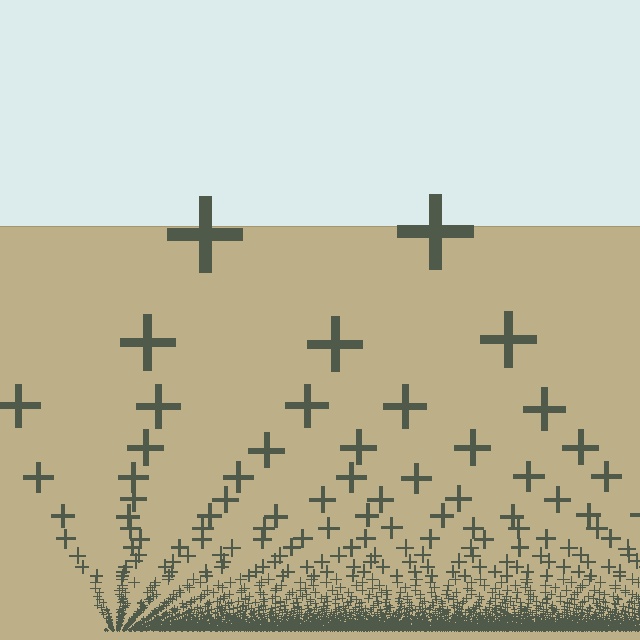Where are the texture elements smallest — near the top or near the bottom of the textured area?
Near the bottom.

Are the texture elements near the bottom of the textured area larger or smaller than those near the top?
Smaller. The gradient is inverted — elements near the bottom are smaller and denser.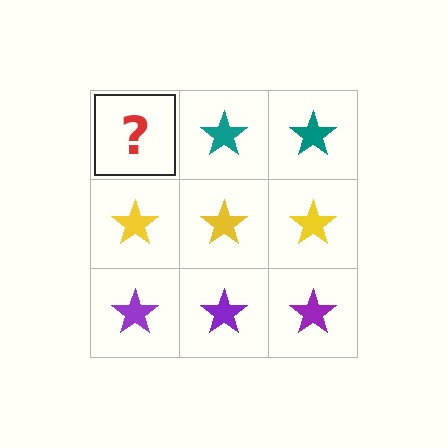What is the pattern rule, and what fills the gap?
The rule is that each row has a consistent color. The gap should be filled with a teal star.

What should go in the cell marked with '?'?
The missing cell should contain a teal star.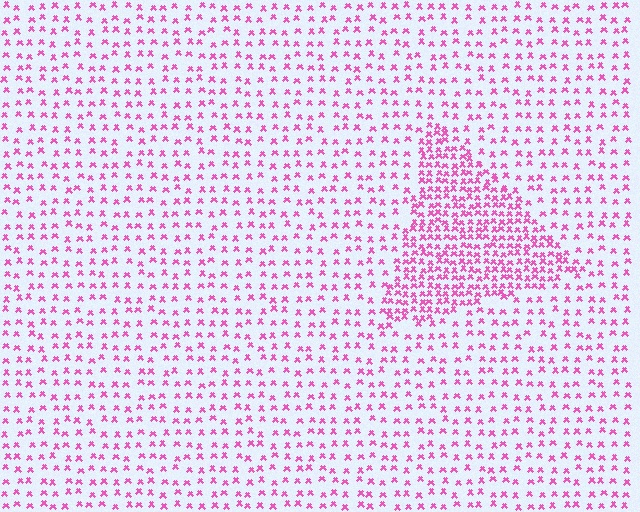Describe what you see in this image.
The image contains small pink elements arranged at two different densities. A triangle-shaped region is visible where the elements are more densely packed than the surrounding area.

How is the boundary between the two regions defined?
The boundary is defined by a change in element density (approximately 2.3x ratio). All elements are the same color, size, and shape.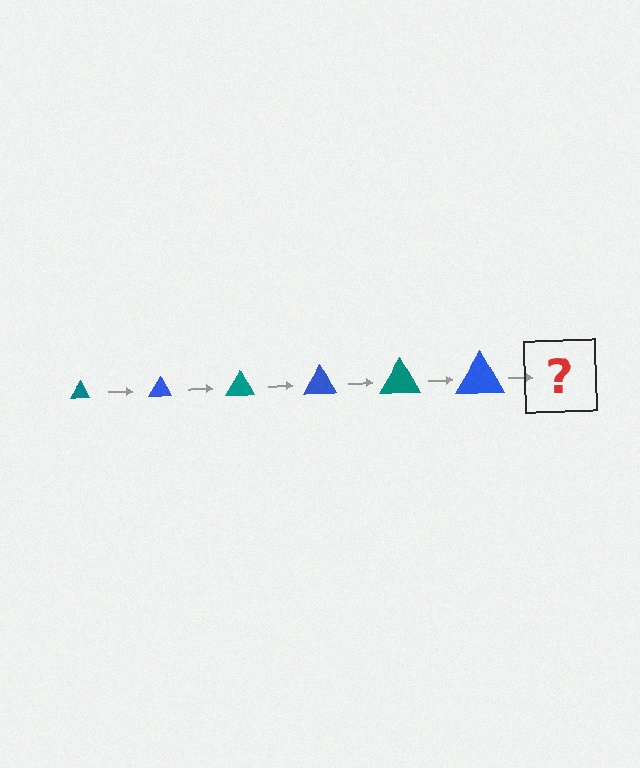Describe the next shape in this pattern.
It should be a teal triangle, larger than the previous one.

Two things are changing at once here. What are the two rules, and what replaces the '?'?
The two rules are that the triangle grows larger each step and the color cycles through teal and blue. The '?' should be a teal triangle, larger than the previous one.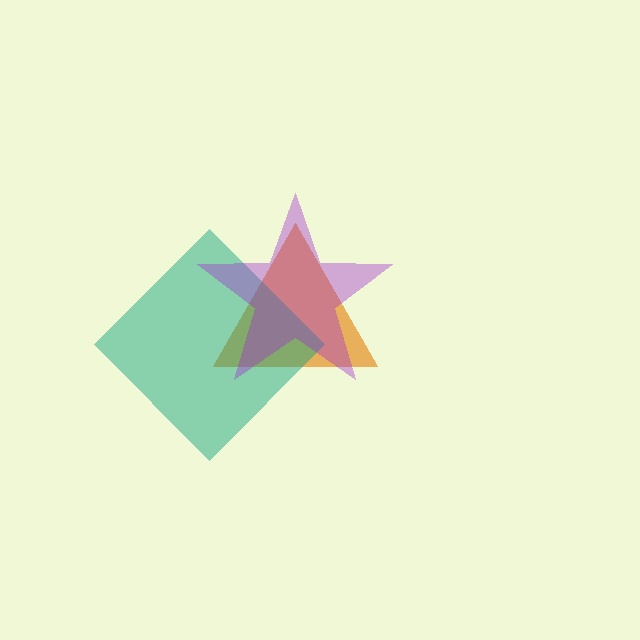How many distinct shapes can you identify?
There are 3 distinct shapes: an orange triangle, a teal diamond, a purple star.